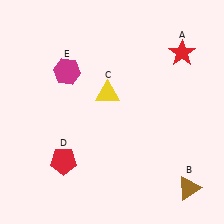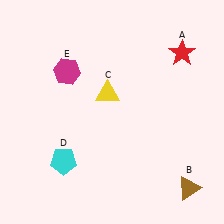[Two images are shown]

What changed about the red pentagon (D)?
In Image 1, D is red. In Image 2, it changed to cyan.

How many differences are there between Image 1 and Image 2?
There is 1 difference between the two images.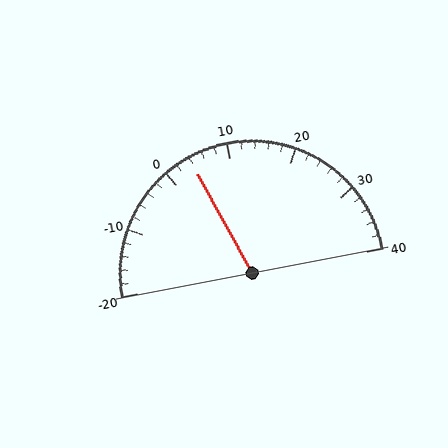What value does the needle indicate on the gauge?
The needle indicates approximately 4.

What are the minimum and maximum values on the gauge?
The gauge ranges from -20 to 40.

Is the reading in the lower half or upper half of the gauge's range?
The reading is in the lower half of the range (-20 to 40).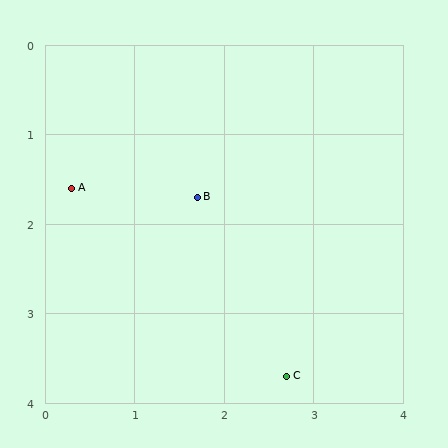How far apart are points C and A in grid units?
Points C and A are about 3.2 grid units apart.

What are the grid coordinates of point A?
Point A is at approximately (0.3, 1.6).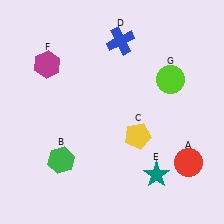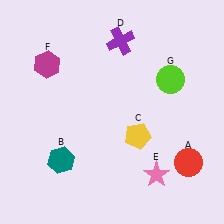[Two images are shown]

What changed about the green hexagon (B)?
In Image 1, B is green. In Image 2, it changed to teal.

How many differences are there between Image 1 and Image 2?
There are 3 differences between the two images.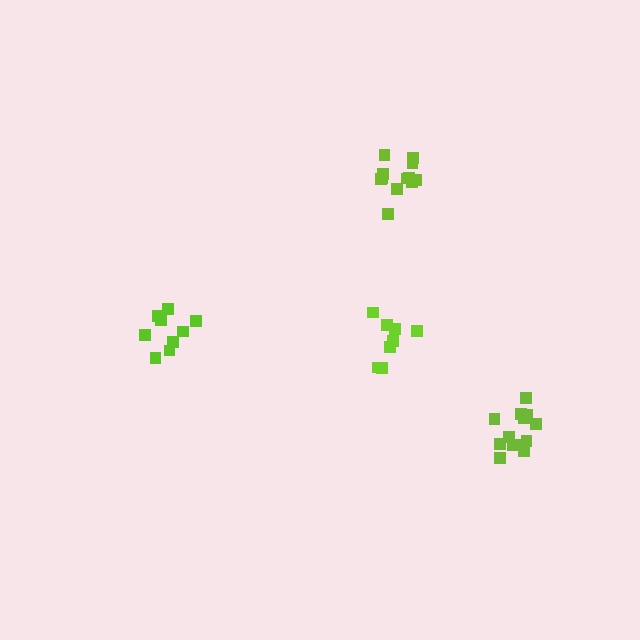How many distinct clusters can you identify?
There are 4 distinct clusters.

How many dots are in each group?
Group 1: 12 dots, Group 2: 13 dots, Group 3: 9 dots, Group 4: 9 dots (43 total).